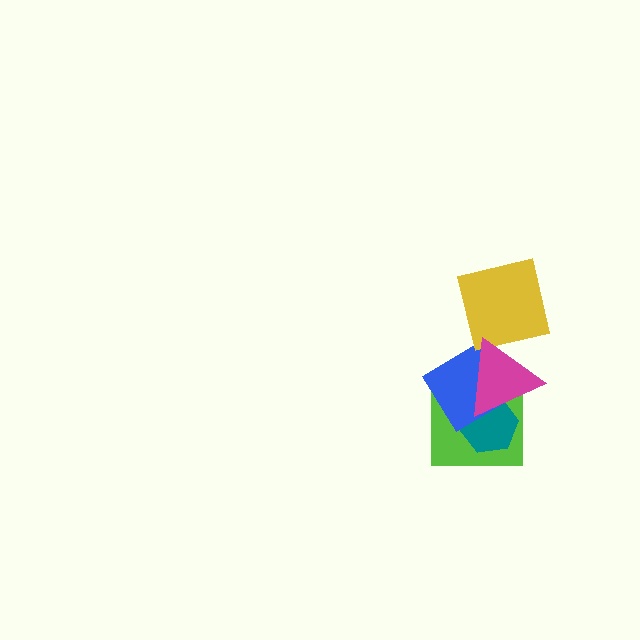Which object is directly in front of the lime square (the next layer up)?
The teal hexagon is directly in front of the lime square.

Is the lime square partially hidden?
Yes, it is partially covered by another shape.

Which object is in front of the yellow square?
The magenta triangle is in front of the yellow square.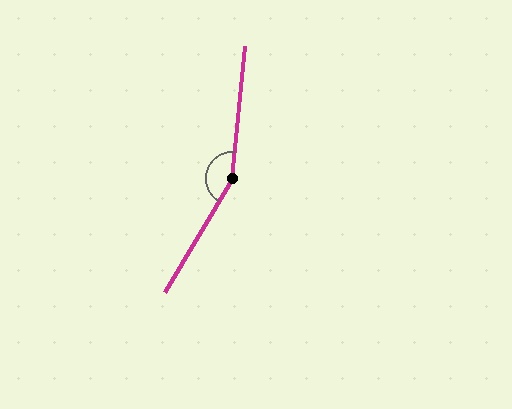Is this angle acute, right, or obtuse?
It is obtuse.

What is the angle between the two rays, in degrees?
Approximately 155 degrees.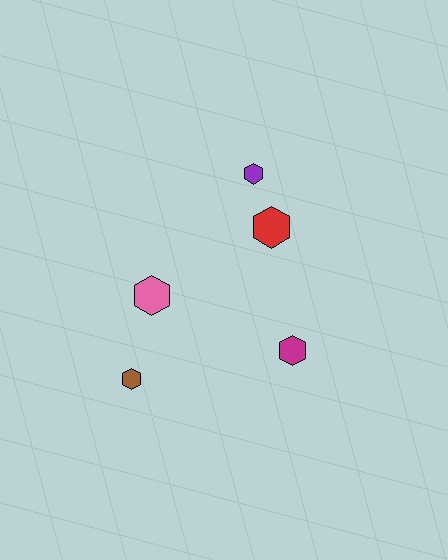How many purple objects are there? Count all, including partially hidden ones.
There is 1 purple object.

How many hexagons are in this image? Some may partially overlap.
There are 5 hexagons.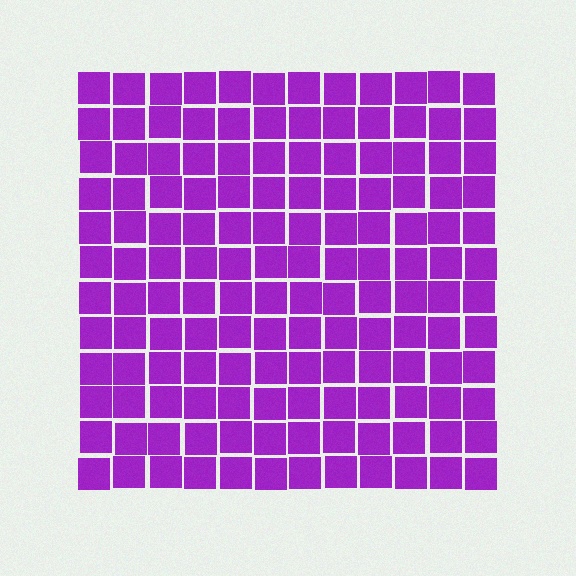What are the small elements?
The small elements are squares.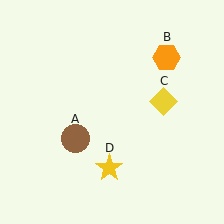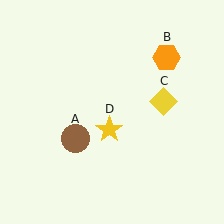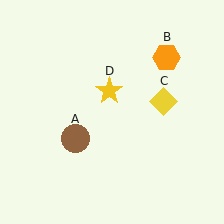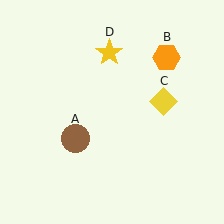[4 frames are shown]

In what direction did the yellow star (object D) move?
The yellow star (object D) moved up.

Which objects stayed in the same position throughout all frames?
Brown circle (object A) and orange hexagon (object B) and yellow diamond (object C) remained stationary.